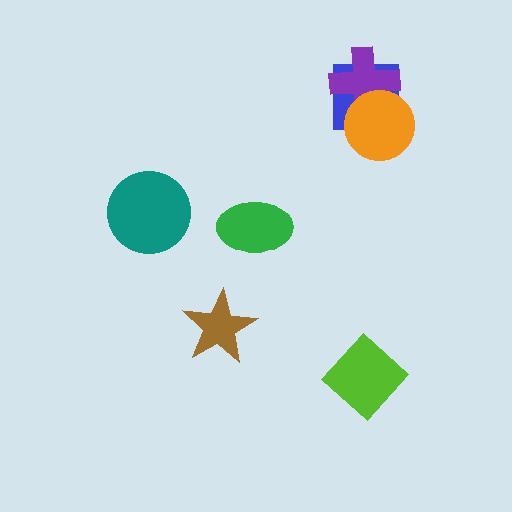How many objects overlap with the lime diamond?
0 objects overlap with the lime diamond.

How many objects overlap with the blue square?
2 objects overlap with the blue square.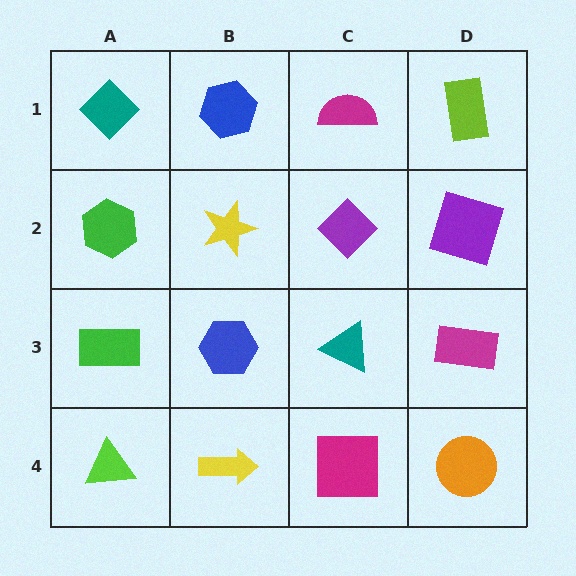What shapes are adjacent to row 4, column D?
A magenta rectangle (row 3, column D), a magenta square (row 4, column C).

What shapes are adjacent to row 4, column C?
A teal triangle (row 3, column C), a yellow arrow (row 4, column B), an orange circle (row 4, column D).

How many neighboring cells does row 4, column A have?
2.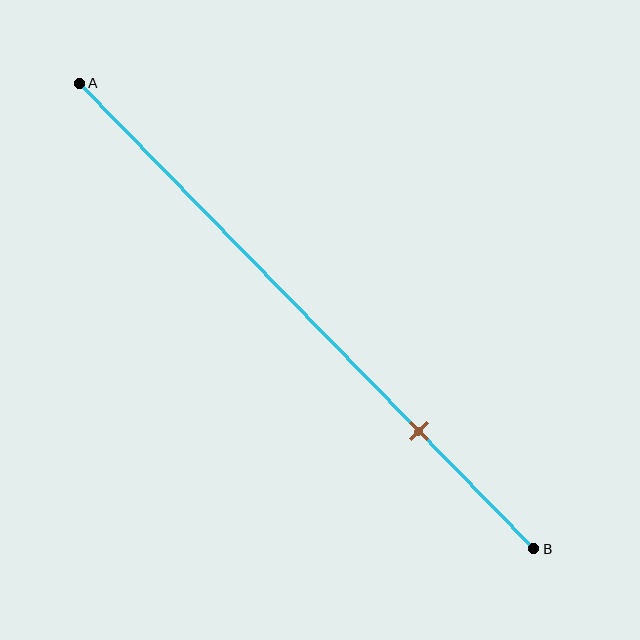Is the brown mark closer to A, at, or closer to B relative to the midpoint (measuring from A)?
The brown mark is closer to point B than the midpoint of segment AB.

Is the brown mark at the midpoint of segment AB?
No, the mark is at about 75% from A, not at the 50% midpoint.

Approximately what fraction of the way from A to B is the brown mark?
The brown mark is approximately 75% of the way from A to B.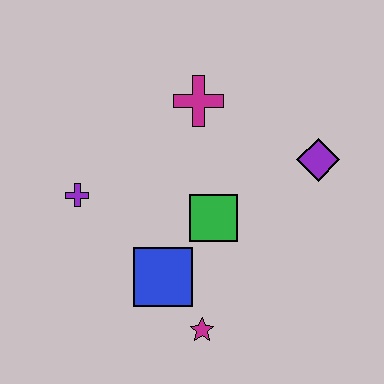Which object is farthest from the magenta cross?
The magenta star is farthest from the magenta cross.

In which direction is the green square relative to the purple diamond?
The green square is to the left of the purple diamond.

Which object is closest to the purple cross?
The blue square is closest to the purple cross.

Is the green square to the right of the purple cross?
Yes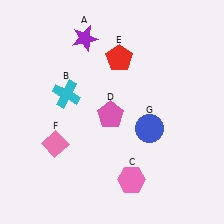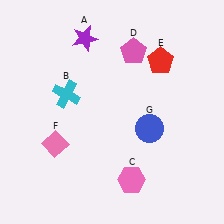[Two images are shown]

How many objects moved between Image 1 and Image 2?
2 objects moved between the two images.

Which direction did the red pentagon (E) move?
The red pentagon (E) moved right.